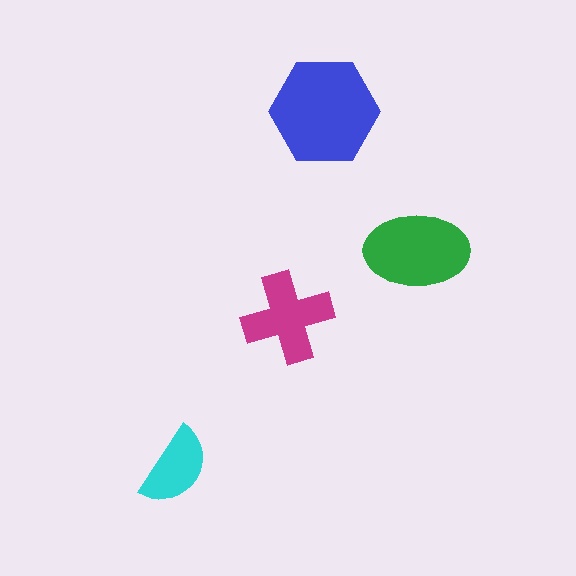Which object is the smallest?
The cyan semicircle.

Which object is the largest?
The blue hexagon.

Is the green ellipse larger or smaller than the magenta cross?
Larger.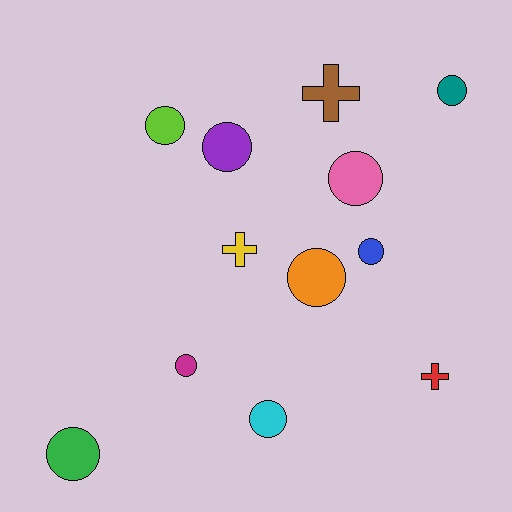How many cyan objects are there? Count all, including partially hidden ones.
There is 1 cyan object.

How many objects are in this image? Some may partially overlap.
There are 12 objects.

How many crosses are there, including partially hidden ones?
There are 3 crosses.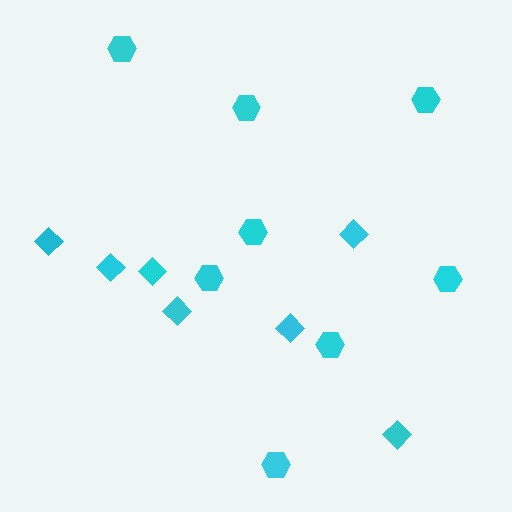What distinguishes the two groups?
There are 2 groups: one group of hexagons (8) and one group of diamonds (7).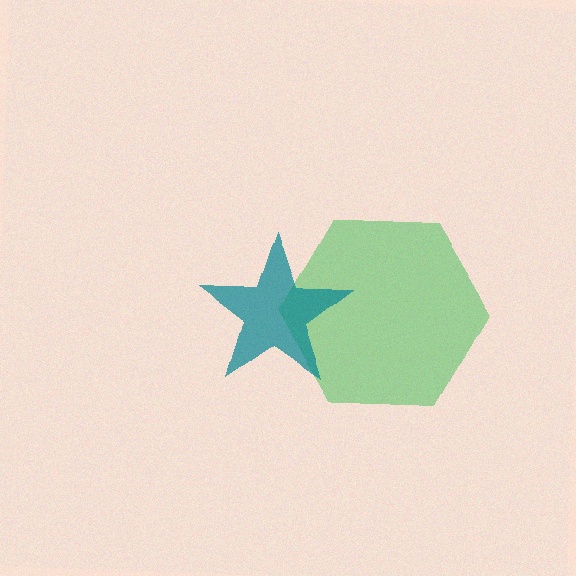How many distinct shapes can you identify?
There are 2 distinct shapes: a green hexagon, a teal star.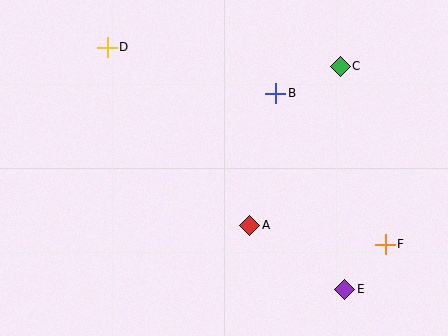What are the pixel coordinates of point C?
Point C is at (340, 66).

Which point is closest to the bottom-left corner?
Point A is closest to the bottom-left corner.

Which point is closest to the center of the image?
Point A at (250, 225) is closest to the center.